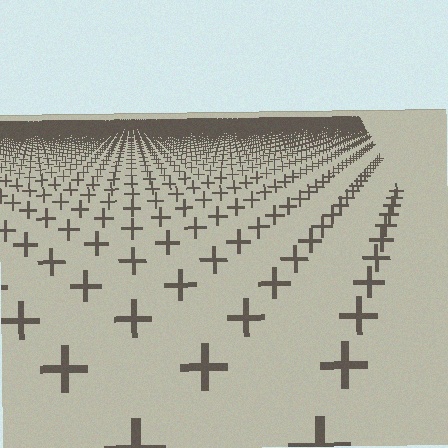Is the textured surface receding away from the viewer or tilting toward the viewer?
The surface is receding away from the viewer. Texture elements get smaller and denser toward the top.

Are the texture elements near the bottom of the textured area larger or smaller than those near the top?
Larger. Near the bottom, elements are closer to the viewer and appear at a bigger on-screen size.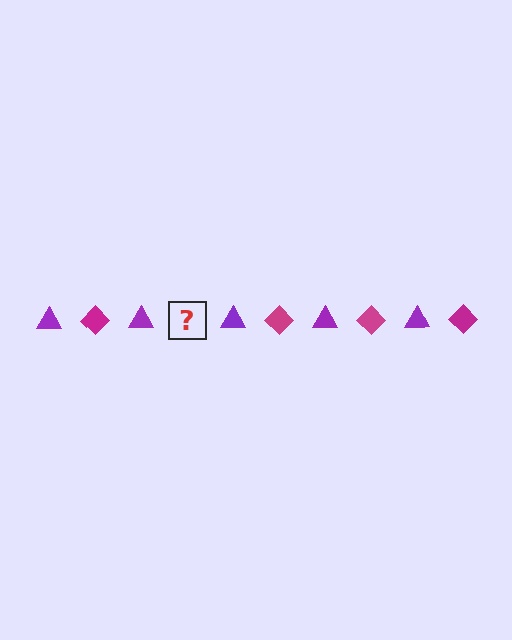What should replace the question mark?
The question mark should be replaced with a magenta diamond.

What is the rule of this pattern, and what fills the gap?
The rule is that the pattern alternates between purple triangle and magenta diamond. The gap should be filled with a magenta diamond.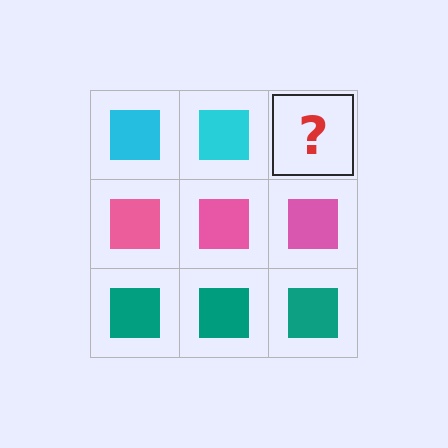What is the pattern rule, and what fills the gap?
The rule is that each row has a consistent color. The gap should be filled with a cyan square.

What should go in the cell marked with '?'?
The missing cell should contain a cyan square.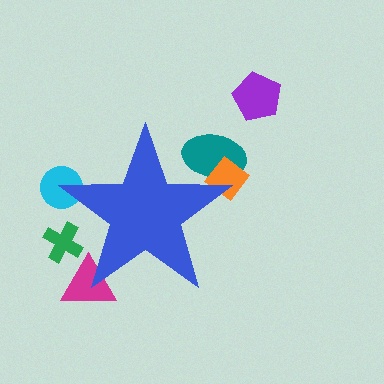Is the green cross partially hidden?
Yes, the green cross is partially hidden behind the blue star.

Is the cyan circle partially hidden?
Yes, the cyan circle is partially hidden behind the blue star.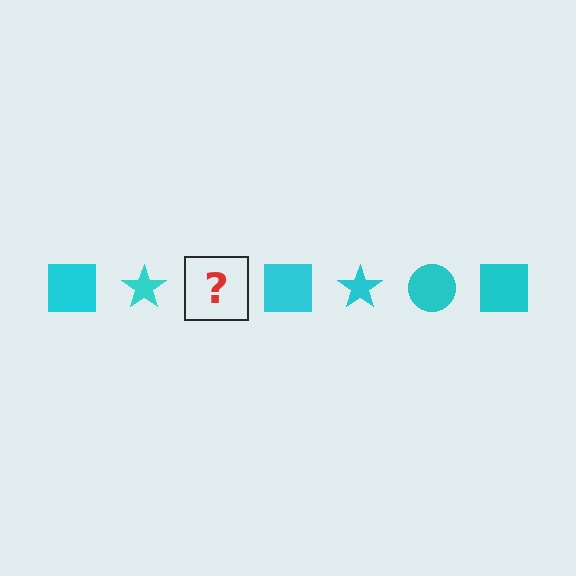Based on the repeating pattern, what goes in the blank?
The blank should be a cyan circle.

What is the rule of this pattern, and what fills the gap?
The rule is that the pattern cycles through square, star, circle shapes in cyan. The gap should be filled with a cyan circle.